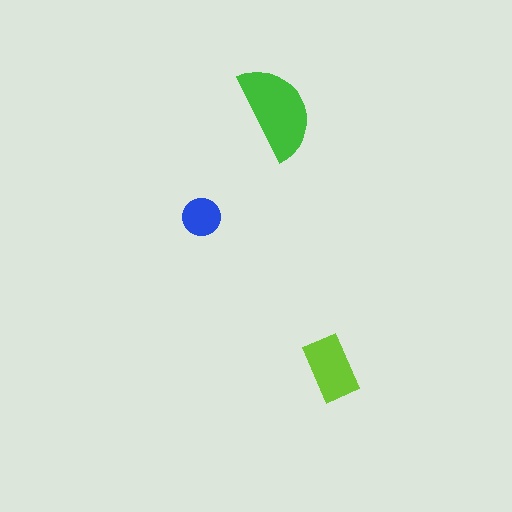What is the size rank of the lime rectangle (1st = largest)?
2nd.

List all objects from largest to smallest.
The green semicircle, the lime rectangle, the blue circle.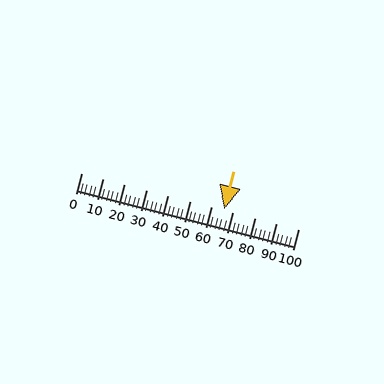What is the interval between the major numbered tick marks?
The major tick marks are spaced 10 units apart.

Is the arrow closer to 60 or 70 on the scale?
The arrow is closer to 70.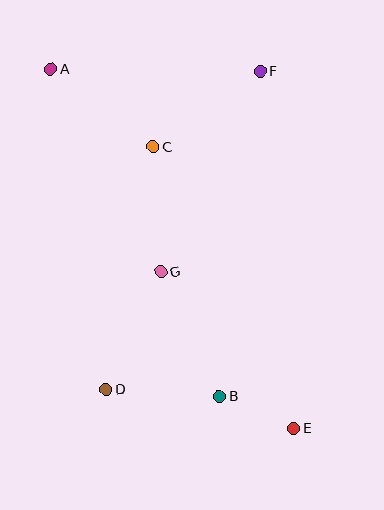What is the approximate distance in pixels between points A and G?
The distance between A and G is approximately 230 pixels.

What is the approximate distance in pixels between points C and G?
The distance between C and G is approximately 125 pixels.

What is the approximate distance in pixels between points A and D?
The distance between A and D is approximately 325 pixels.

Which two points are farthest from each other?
Points A and E are farthest from each other.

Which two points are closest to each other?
Points B and E are closest to each other.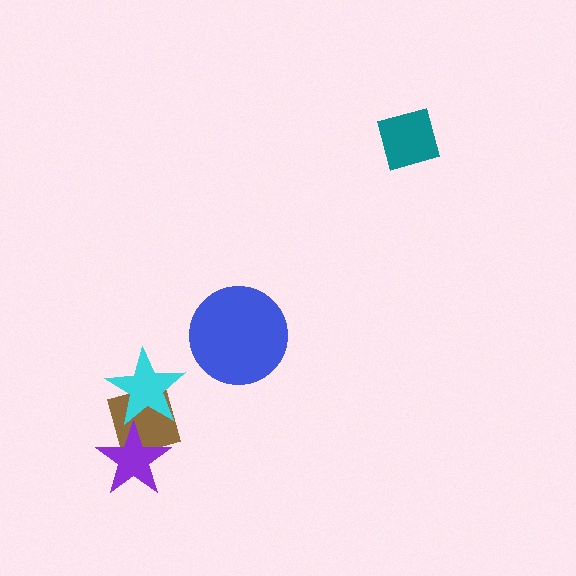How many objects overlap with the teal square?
0 objects overlap with the teal square.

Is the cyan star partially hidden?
Yes, it is partially covered by another shape.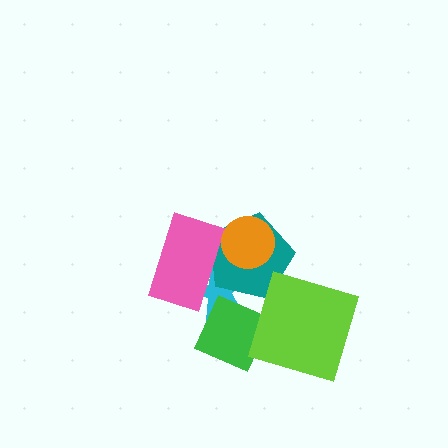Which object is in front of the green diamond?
The lime square is in front of the green diamond.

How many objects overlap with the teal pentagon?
3 objects overlap with the teal pentagon.